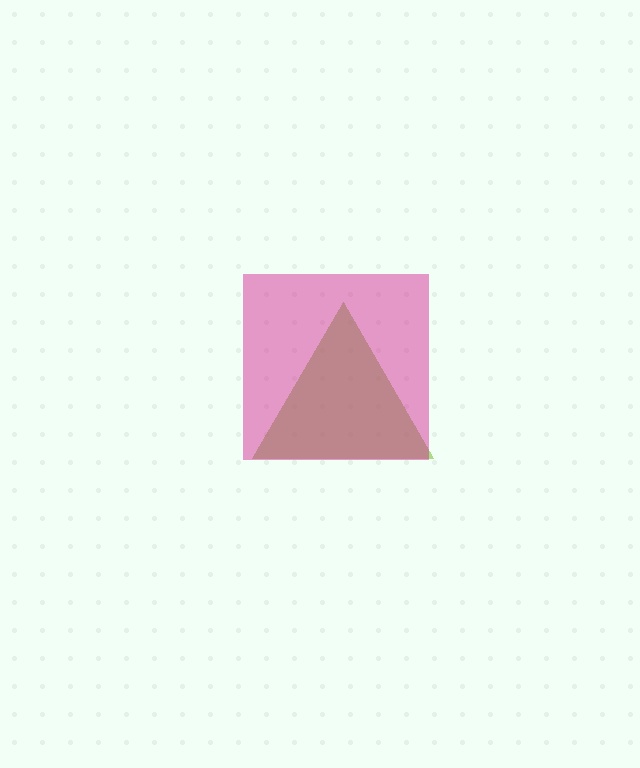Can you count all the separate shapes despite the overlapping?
Yes, there are 2 separate shapes.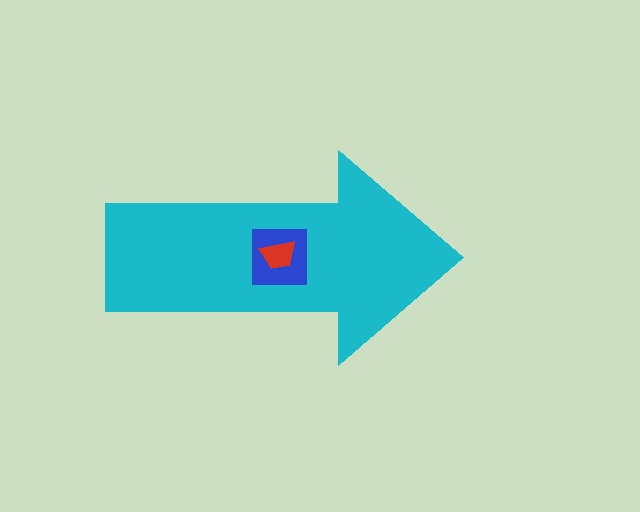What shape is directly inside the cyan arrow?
The blue square.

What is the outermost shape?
The cyan arrow.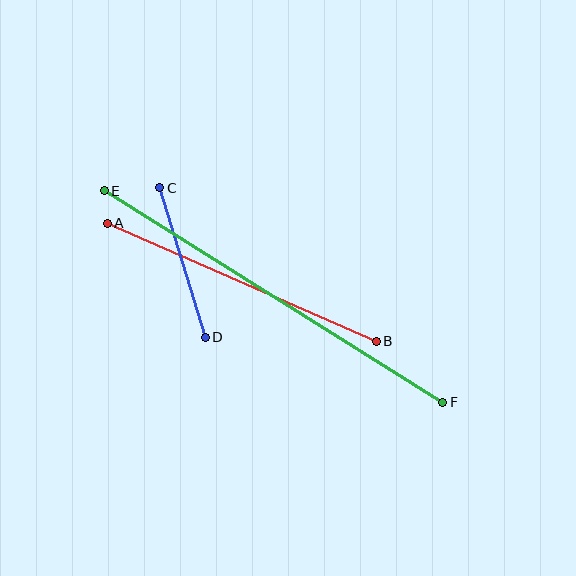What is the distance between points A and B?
The distance is approximately 294 pixels.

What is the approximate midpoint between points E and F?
The midpoint is at approximately (273, 296) pixels.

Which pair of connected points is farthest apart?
Points E and F are farthest apart.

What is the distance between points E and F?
The distance is approximately 399 pixels.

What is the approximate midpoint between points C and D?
The midpoint is at approximately (183, 263) pixels.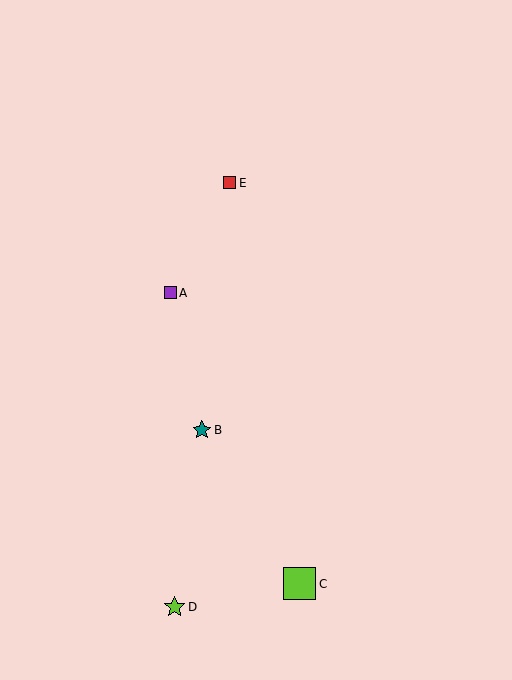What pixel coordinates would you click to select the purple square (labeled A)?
Click at (170, 293) to select the purple square A.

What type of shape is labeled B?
Shape B is a teal star.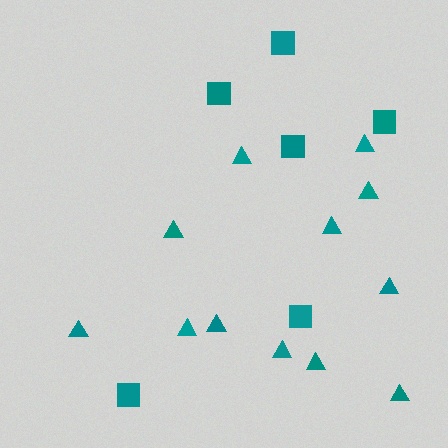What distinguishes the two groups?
There are 2 groups: one group of triangles (12) and one group of squares (6).